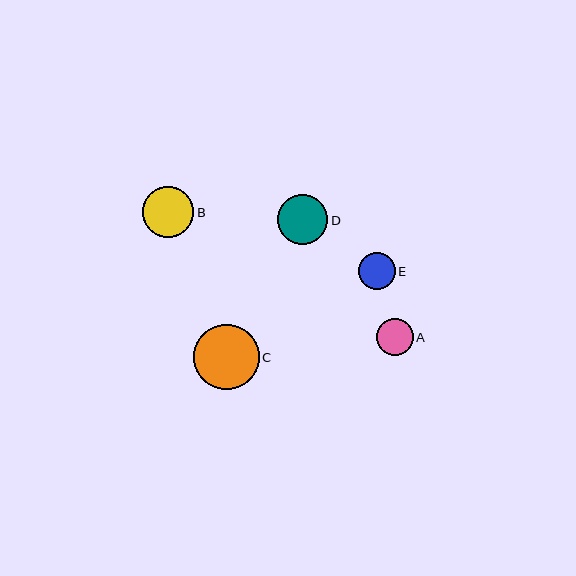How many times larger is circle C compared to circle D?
Circle C is approximately 1.3 times the size of circle D.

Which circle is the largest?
Circle C is the largest with a size of approximately 66 pixels.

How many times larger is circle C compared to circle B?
Circle C is approximately 1.3 times the size of circle B.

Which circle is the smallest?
Circle A is the smallest with a size of approximately 37 pixels.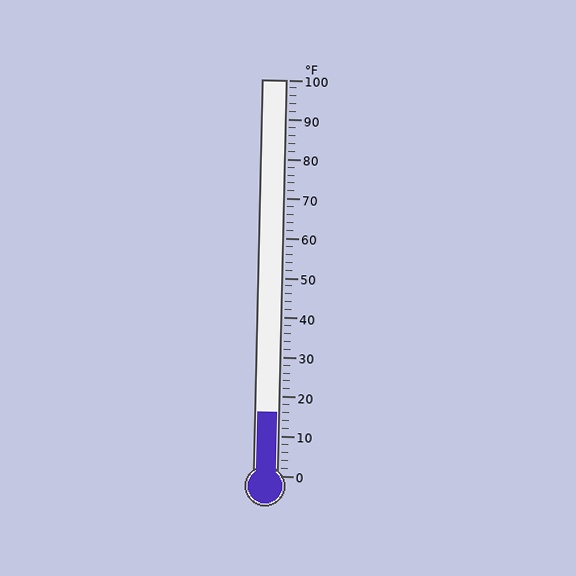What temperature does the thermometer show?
The thermometer shows approximately 16°F.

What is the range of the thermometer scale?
The thermometer scale ranges from 0°F to 100°F.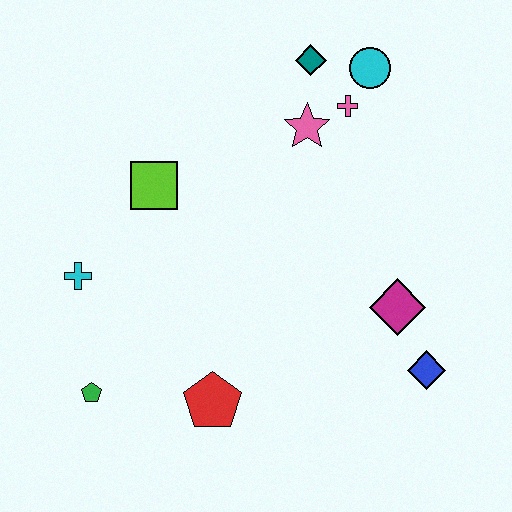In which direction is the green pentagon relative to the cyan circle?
The green pentagon is below the cyan circle.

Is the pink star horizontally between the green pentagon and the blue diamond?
Yes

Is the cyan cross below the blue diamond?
No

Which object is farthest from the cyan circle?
The green pentagon is farthest from the cyan circle.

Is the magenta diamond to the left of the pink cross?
No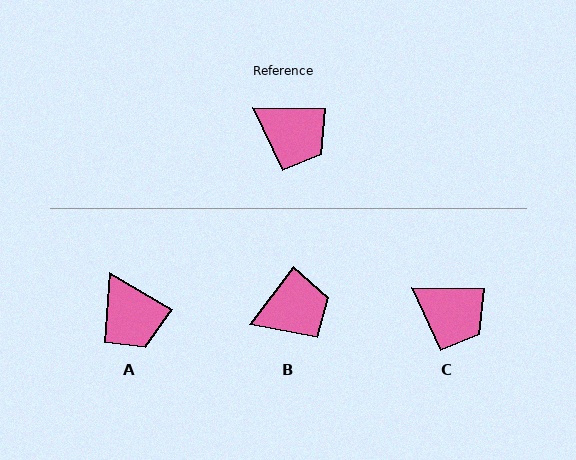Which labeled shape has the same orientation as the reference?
C.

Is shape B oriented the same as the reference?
No, it is off by about 54 degrees.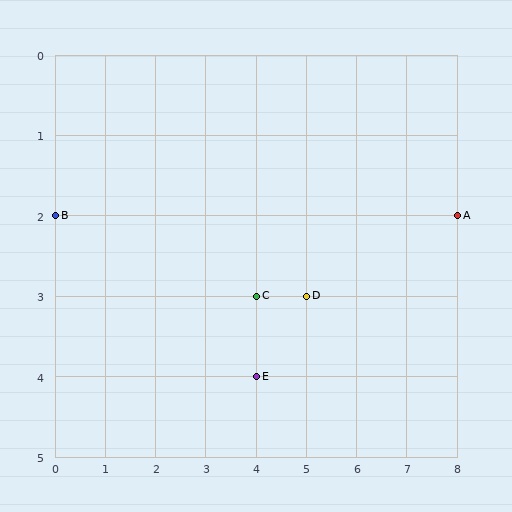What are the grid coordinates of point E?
Point E is at grid coordinates (4, 4).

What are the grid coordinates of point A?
Point A is at grid coordinates (8, 2).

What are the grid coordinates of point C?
Point C is at grid coordinates (4, 3).